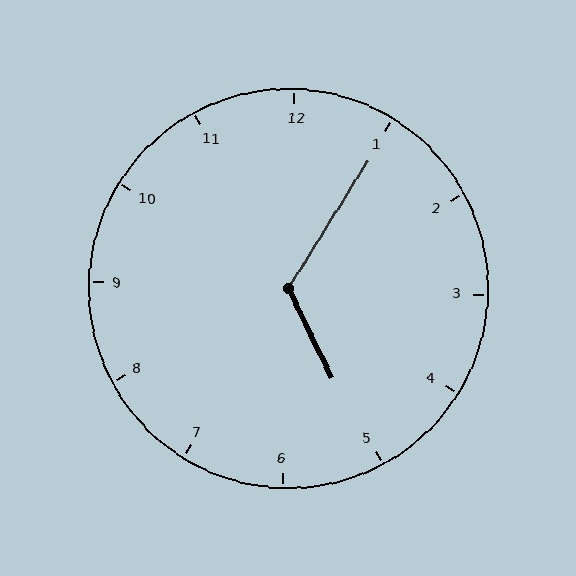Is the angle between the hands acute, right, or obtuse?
It is obtuse.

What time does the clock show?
5:05.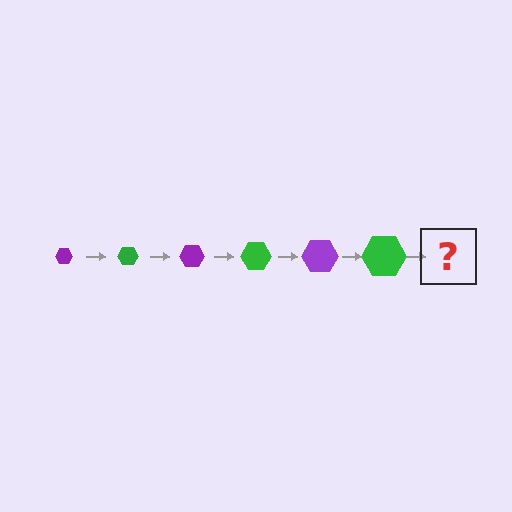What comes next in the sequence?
The next element should be a purple hexagon, larger than the previous one.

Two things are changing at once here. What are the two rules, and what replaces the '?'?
The two rules are that the hexagon grows larger each step and the color cycles through purple and green. The '?' should be a purple hexagon, larger than the previous one.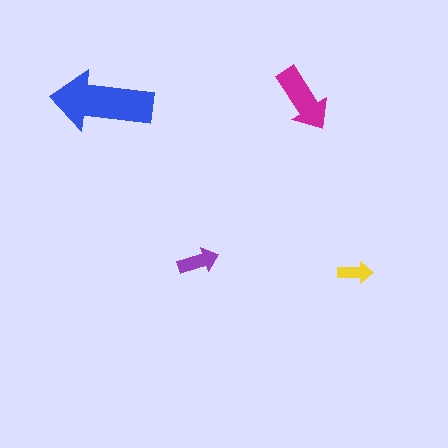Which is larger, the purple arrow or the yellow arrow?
The purple one.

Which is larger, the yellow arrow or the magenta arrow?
The magenta one.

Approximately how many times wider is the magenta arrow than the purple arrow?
About 1.5 times wider.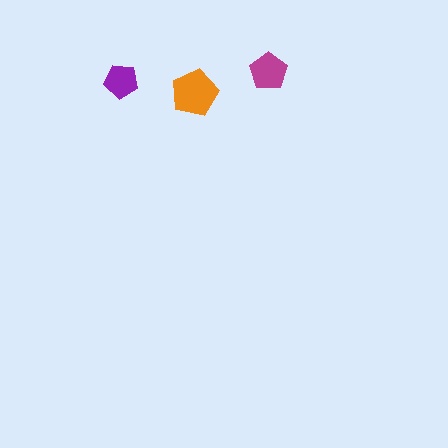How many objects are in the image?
There are 3 objects in the image.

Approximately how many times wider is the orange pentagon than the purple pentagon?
About 1.5 times wider.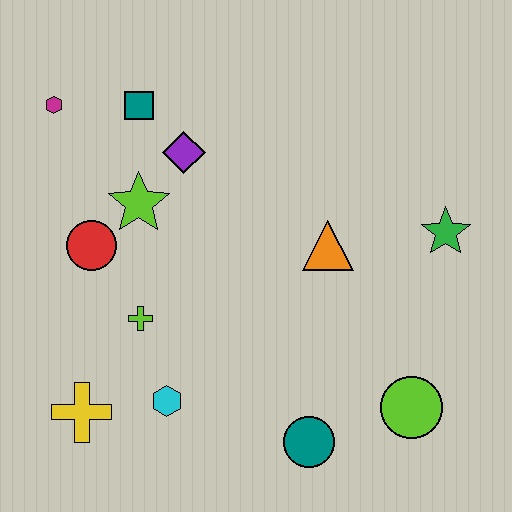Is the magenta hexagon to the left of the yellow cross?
Yes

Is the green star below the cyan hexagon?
No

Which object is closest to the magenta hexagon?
The teal square is closest to the magenta hexagon.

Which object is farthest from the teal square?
The lime circle is farthest from the teal square.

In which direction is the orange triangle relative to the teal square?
The orange triangle is to the right of the teal square.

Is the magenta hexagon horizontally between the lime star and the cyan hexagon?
No